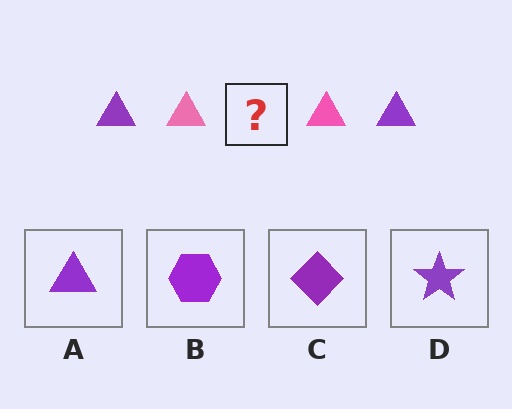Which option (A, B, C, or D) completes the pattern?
A.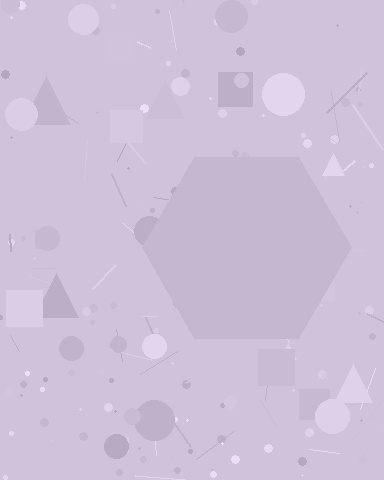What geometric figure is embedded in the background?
A hexagon is embedded in the background.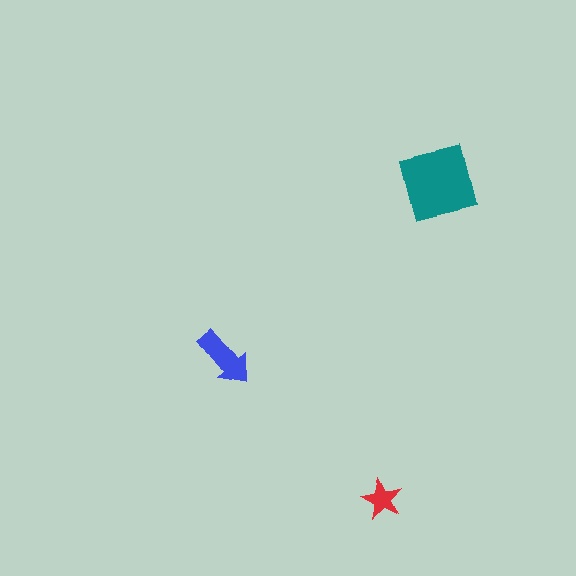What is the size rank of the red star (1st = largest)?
3rd.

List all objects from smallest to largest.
The red star, the blue arrow, the teal square.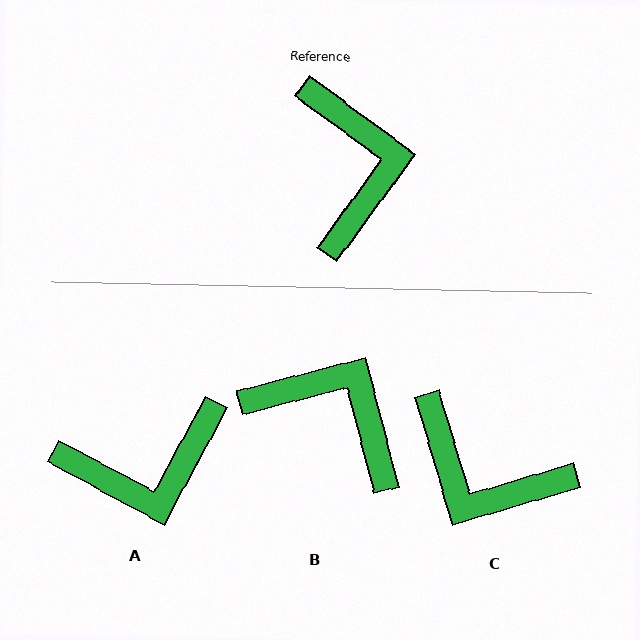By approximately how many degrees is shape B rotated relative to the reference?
Approximately 51 degrees counter-clockwise.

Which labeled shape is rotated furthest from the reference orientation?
C, about 127 degrees away.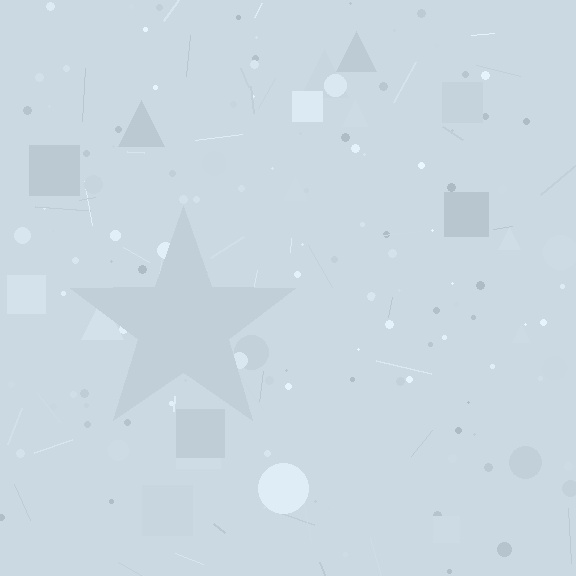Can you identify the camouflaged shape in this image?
The camouflaged shape is a star.